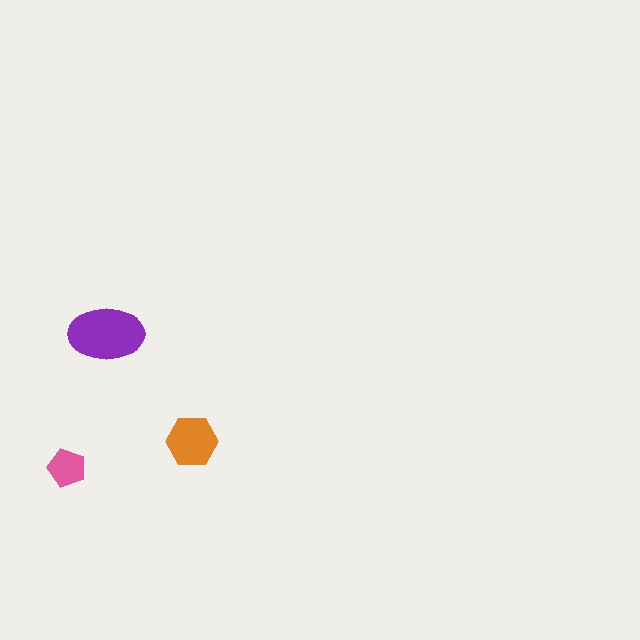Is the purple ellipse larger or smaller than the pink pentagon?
Larger.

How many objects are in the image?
There are 3 objects in the image.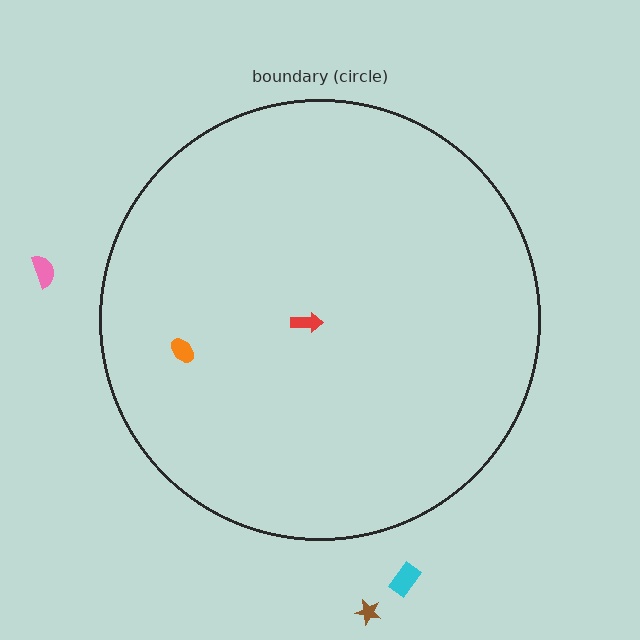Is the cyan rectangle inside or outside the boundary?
Outside.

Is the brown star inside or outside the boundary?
Outside.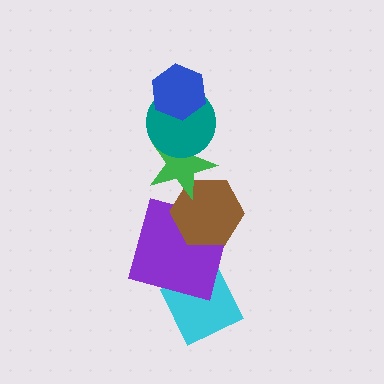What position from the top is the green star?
The green star is 3rd from the top.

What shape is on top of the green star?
The teal circle is on top of the green star.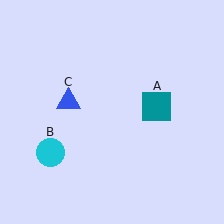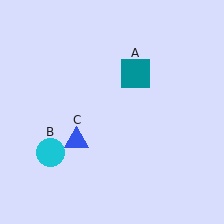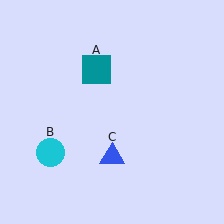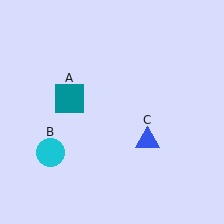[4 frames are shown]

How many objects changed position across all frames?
2 objects changed position: teal square (object A), blue triangle (object C).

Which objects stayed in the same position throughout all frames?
Cyan circle (object B) remained stationary.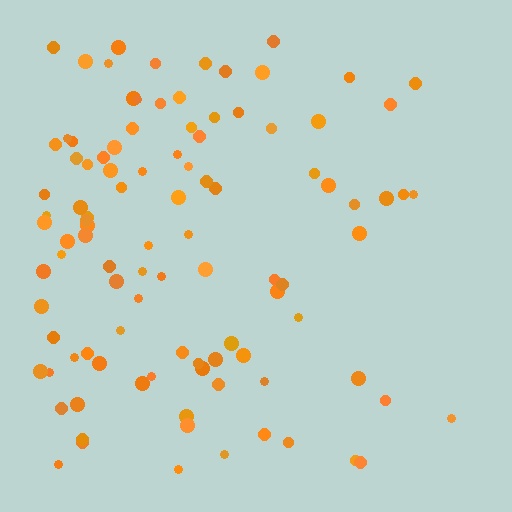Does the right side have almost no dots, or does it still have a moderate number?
Still a moderate number, just noticeably fewer than the left.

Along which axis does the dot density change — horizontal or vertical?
Horizontal.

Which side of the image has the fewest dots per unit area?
The right.